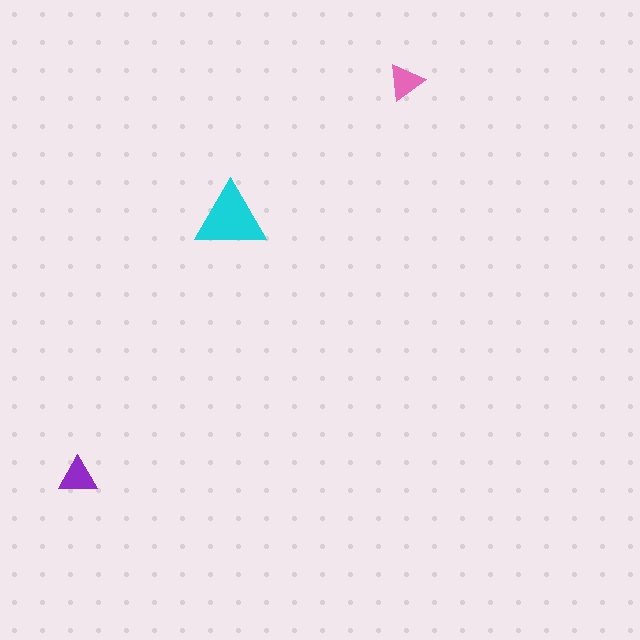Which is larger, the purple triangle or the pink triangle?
The purple one.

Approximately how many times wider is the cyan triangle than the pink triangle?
About 2 times wider.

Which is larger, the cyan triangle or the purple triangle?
The cyan one.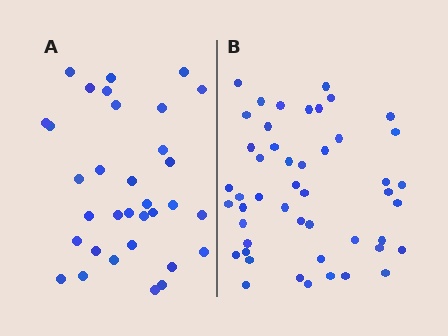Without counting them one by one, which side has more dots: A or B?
Region B (the right region) has more dots.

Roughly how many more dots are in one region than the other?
Region B has approximately 15 more dots than region A.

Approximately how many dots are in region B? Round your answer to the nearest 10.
About 50 dots. (The exact count is 48, which rounds to 50.)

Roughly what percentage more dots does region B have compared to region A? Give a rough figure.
About 45% more.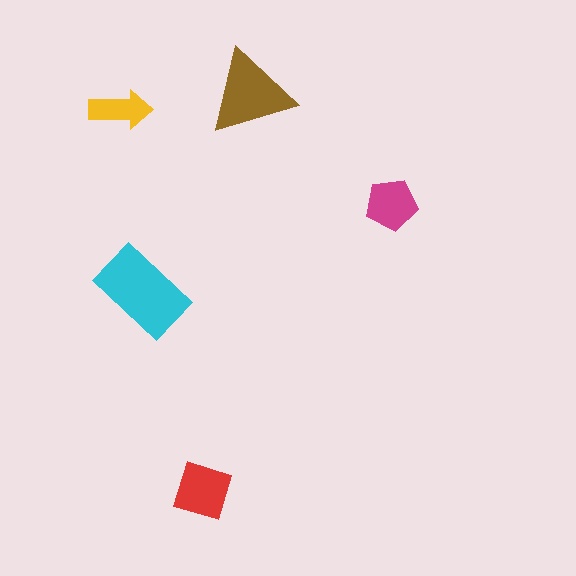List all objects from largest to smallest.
The cyan rectangle, the brown triangle, the red diamond, the magenta pentagon, the yellow arrow.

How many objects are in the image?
There are 5 objects in the image.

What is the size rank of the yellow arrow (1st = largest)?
5th.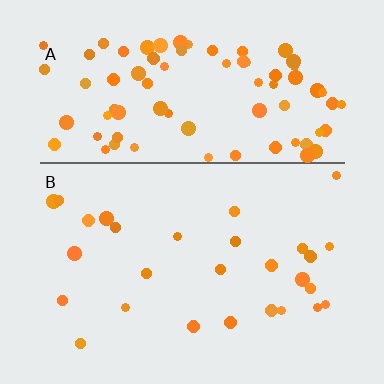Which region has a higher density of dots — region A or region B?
A (the top).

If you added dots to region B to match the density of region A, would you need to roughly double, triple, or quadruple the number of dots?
Approximately triple.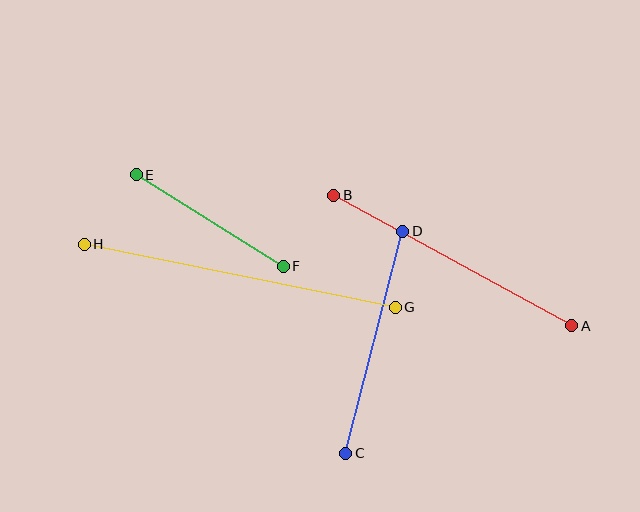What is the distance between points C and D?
The distance is approximately 230 pixels.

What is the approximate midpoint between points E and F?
The midpoint is at approximately (210, 220) pixels.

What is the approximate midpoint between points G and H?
The midpoint is at approximately (240, 276) pixels.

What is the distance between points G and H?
The distance is approximately 317 pixels.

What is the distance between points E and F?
The distance is approximately 173 pixels.